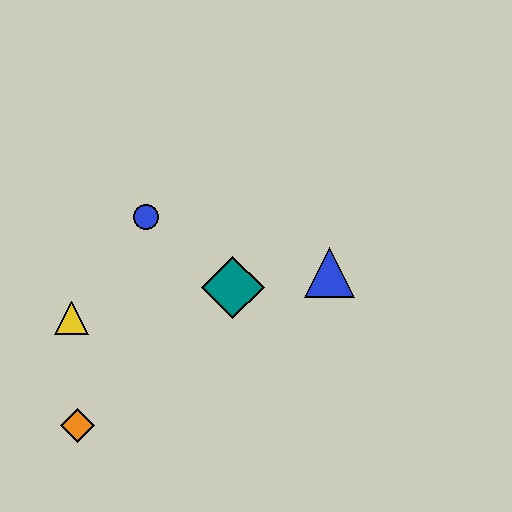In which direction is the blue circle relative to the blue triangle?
The blue circle is to the left of the blue triangle.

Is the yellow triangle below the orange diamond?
No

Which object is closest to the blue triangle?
The teal diamond is closest to the blue triangle.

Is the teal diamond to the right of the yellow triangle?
Yes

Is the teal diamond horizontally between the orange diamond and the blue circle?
No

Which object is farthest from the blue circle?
The orange diamond is farthest from the blue circle.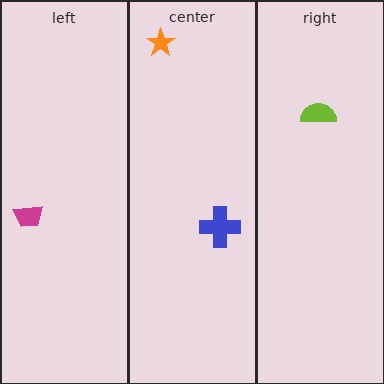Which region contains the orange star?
The center region.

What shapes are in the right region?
The lime semicircle.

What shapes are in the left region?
The magenta trapezoid.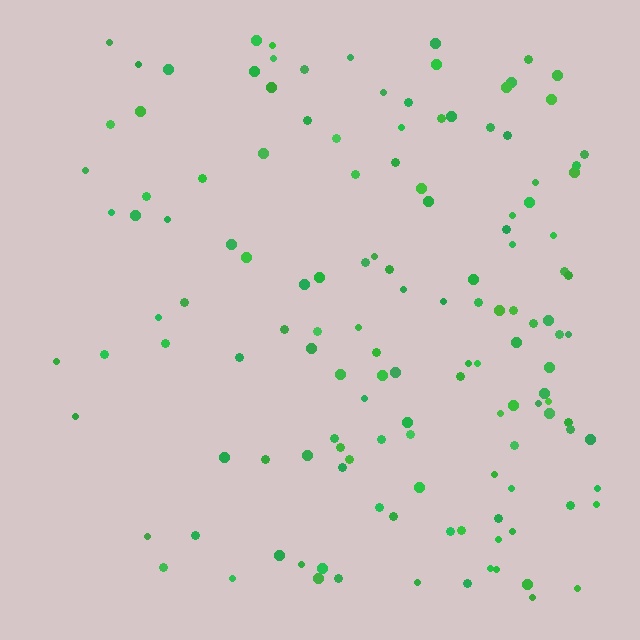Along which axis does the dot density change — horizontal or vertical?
Horizontal.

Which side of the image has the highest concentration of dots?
The right.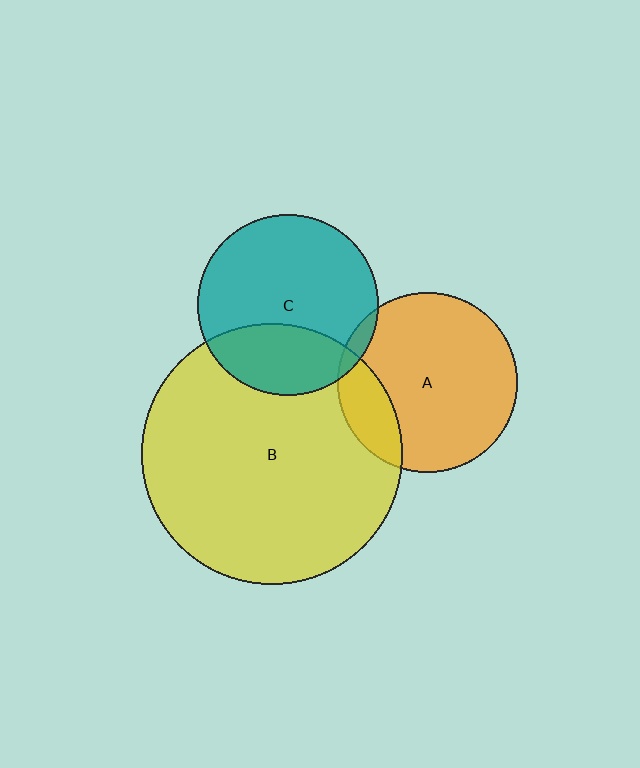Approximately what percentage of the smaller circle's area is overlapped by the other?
Approximately 30%.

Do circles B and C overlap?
Yes.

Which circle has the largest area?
Circle B (yellow).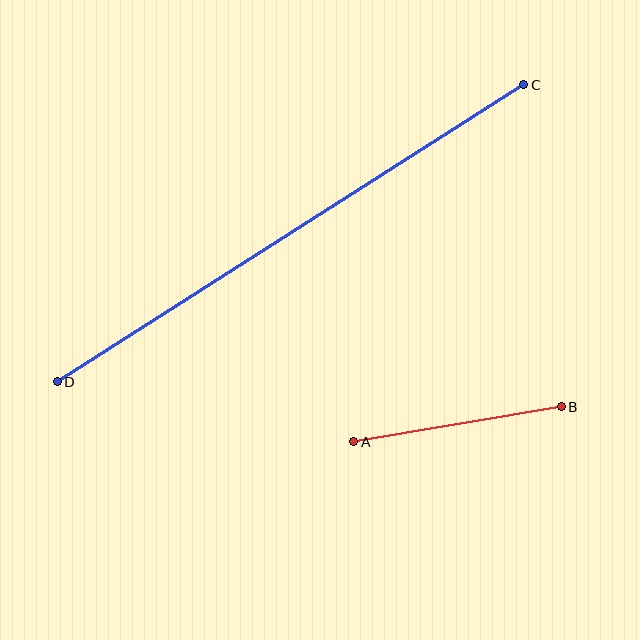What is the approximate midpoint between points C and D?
The midpoint is at approximately (290, 233) pixels.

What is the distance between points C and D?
The distance is approximately 553 pixels.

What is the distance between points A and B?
The distance is approximately 211 pixels.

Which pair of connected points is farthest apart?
Points C and D are farthest apart.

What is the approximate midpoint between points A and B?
The midpoint is at approximately (457, 424) pixels.